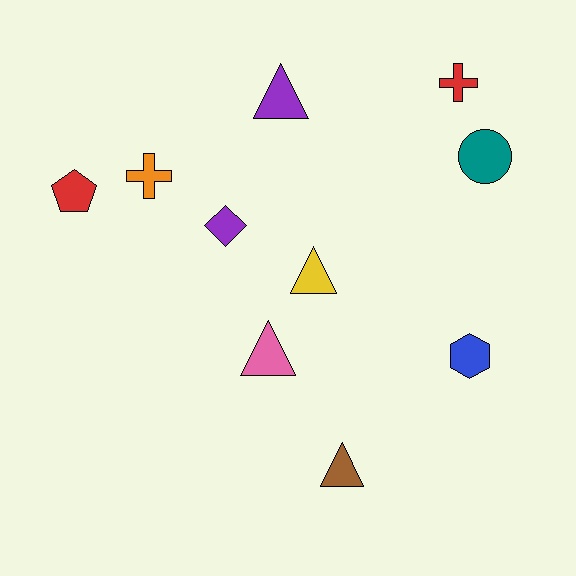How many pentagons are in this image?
There is 1 pentagon.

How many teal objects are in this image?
There is 1 teal object.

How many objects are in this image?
There are 10 objects.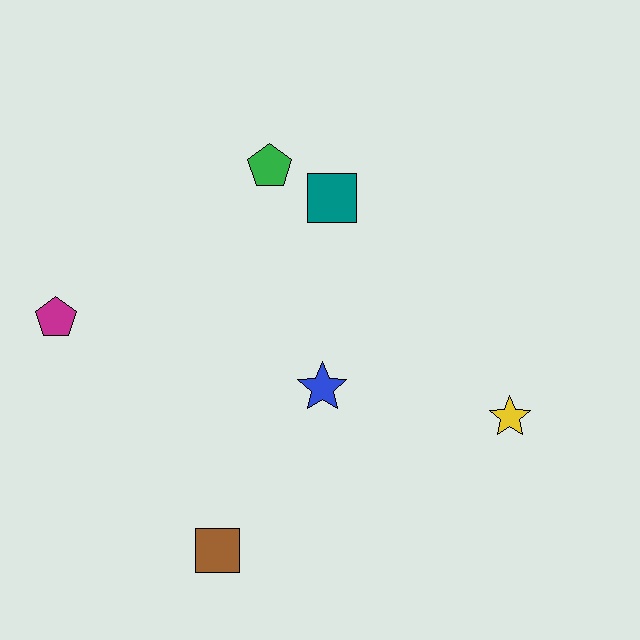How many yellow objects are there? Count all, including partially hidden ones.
There is 1 yellow object.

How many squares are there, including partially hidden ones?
There are 2 squares.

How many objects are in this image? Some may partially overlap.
There are 6 objects.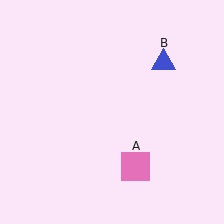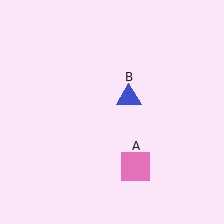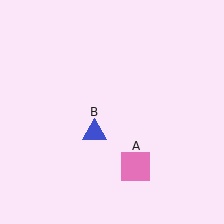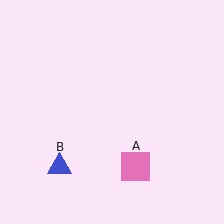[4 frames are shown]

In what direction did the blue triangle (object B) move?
The blue triangle (object B) moved down and to the left.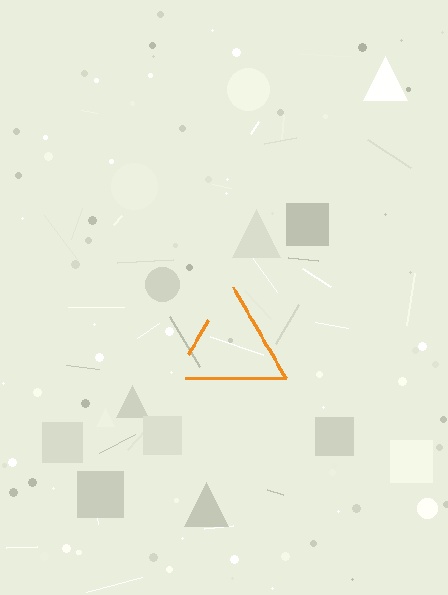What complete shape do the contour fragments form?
The contour fragments form a triangle.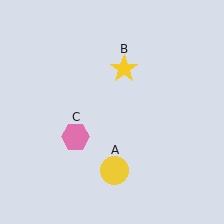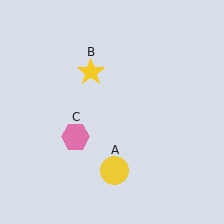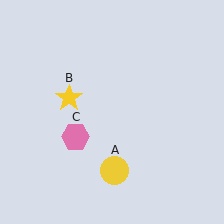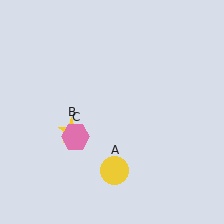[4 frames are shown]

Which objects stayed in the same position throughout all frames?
Yellow circle (object A) and pink hexagon (object C) remained stationary.